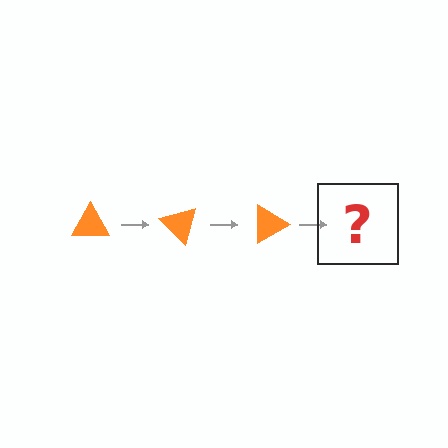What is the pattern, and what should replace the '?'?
The pattern is that the triangle rotates 45 degrees each step. The '?' should be an orange triangle rotated 135 degrees.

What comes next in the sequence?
The next element should be an orange triangle rotated 135 degrees.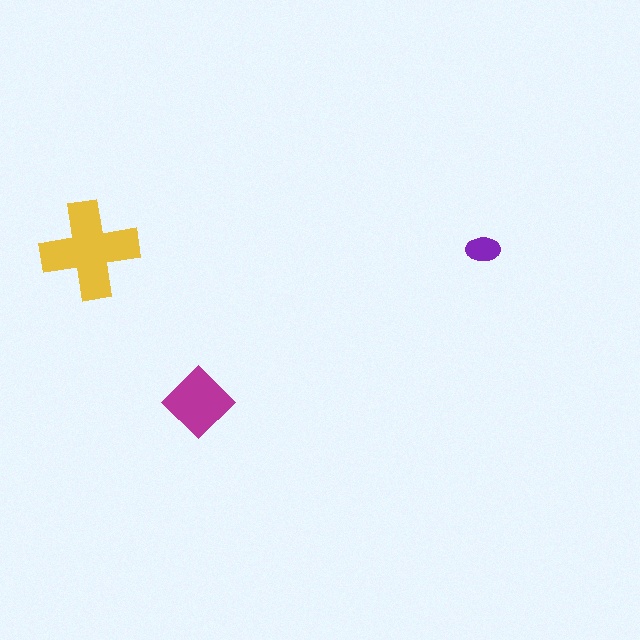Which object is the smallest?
The purple ellipse.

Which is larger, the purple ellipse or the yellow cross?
The yellow cross.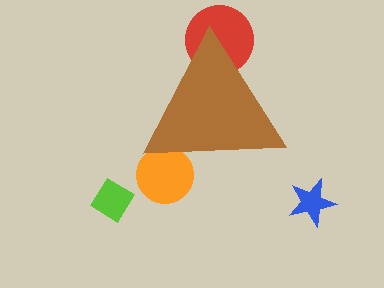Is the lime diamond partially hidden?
No, the lime diamond is fully visible.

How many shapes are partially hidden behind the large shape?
2 shapes are partially hidden.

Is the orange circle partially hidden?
Yes, the orange circle is partially hidden behind the brown triangle.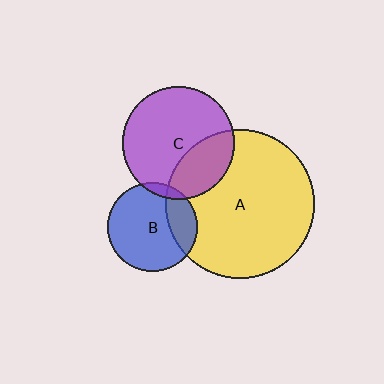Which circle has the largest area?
Circle A (yellow).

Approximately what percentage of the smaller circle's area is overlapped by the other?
Approximately 30%.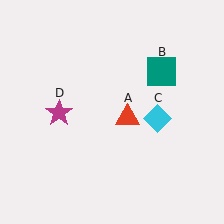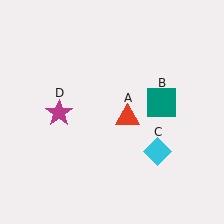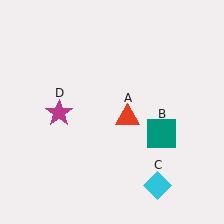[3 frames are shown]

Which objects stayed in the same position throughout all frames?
Red triangle (object A) and magenta star (object D) remained stationary.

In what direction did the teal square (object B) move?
The teal square (object B) moved down.